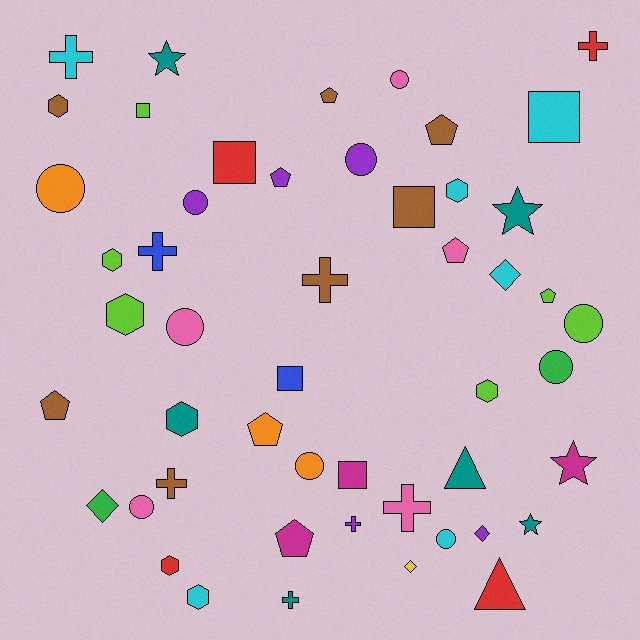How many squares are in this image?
There are 6 squares.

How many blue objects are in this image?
There are 2 blue objects.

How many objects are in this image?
There are 50 objects.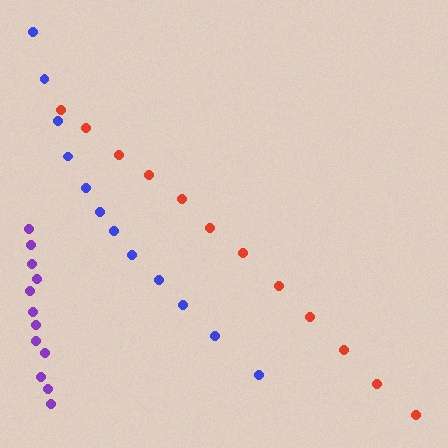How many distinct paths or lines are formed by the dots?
There are 3 distinct paths.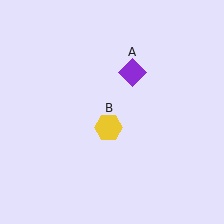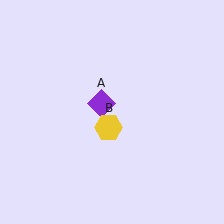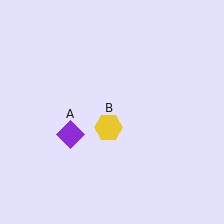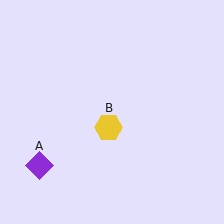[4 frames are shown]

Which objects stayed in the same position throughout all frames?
Yellow hexagon (object B) remained stationary.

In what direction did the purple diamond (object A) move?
The purple diamond (object A) moved down and to the left.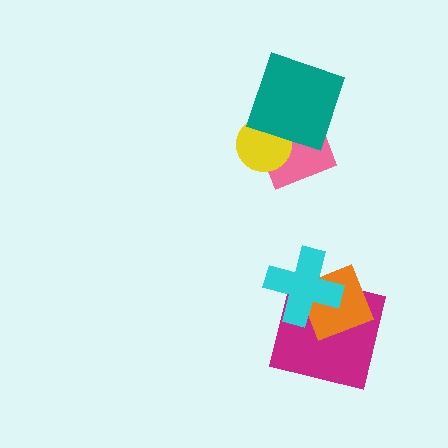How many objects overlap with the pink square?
2 objects overlap with the pink square.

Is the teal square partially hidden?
No, no other shape covers it.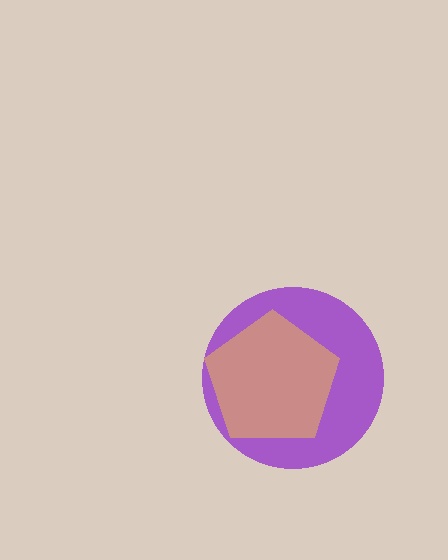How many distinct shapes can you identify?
There are 2 distinct shapes: a purple circle, a yellow pentagon.